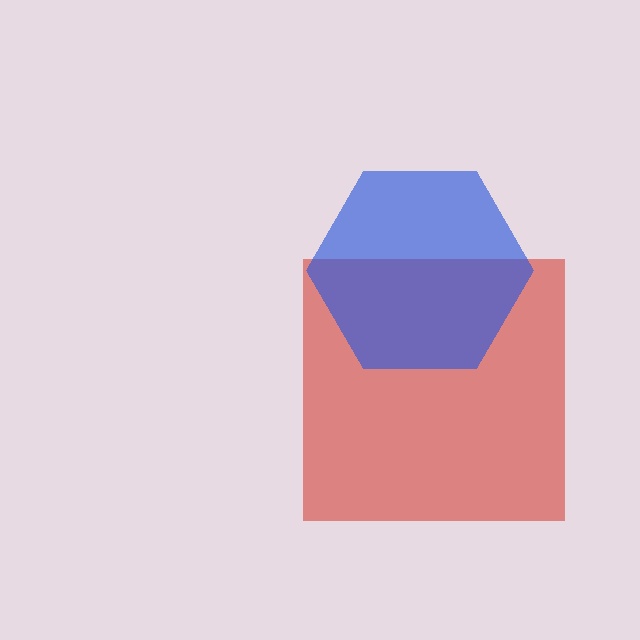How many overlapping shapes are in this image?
There are 2 overlapping shapes in the image.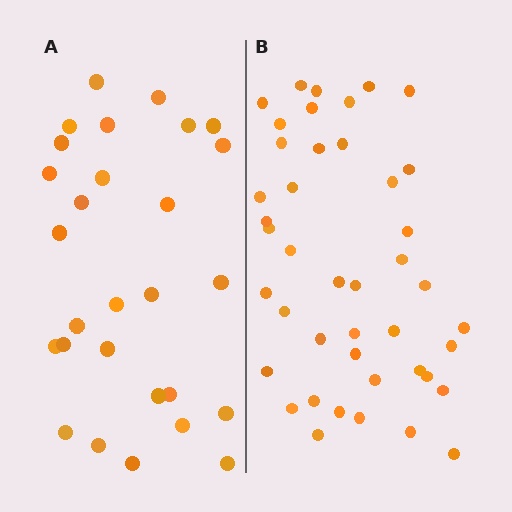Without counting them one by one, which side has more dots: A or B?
Region B (the right region) has more dots.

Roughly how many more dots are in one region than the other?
Region B has approximately 15 more dots than region A.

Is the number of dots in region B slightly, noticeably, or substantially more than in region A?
Region B has substantially more. The ratio is roughly 1.5 to 1.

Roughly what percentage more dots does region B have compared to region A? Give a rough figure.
About 55% more.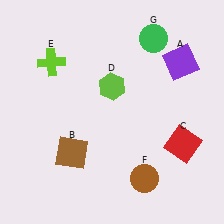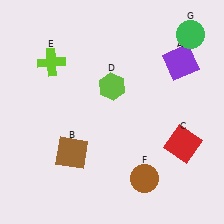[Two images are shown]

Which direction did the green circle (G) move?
The green circle (G) moved right.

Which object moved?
The green circle (G) moved right.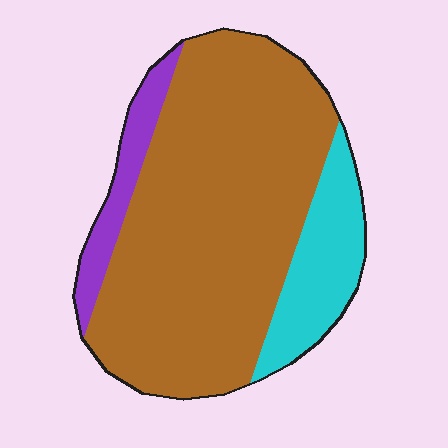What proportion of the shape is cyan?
Cyan covers about 15% of the shape.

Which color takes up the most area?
Brown, at roughly 75%.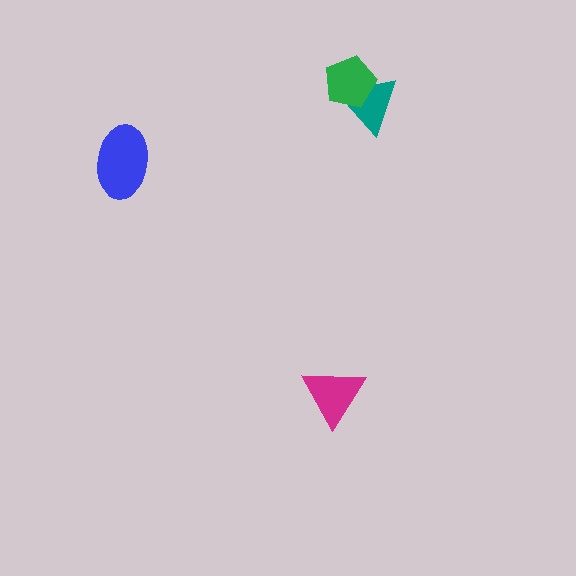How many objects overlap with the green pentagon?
1 object overlaps with the green pentagon.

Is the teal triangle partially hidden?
Yes, it is partially covered by another shape.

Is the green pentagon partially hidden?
No, no other shape covers it.